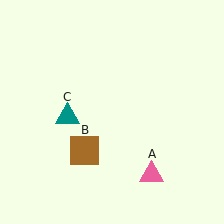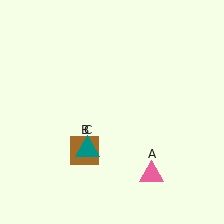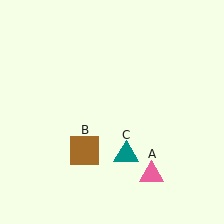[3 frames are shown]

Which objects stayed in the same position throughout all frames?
Pink triangle (object A) and brown square (object B) remained stationary.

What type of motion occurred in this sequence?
The teal triangle (object C) rotated counterclockwise around the center of the scene.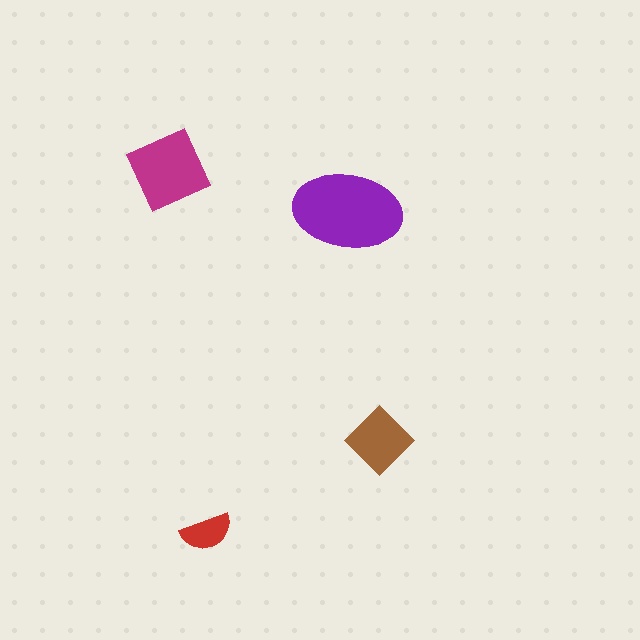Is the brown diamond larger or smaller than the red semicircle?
Larger.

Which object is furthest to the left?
The magenta square is leftmost.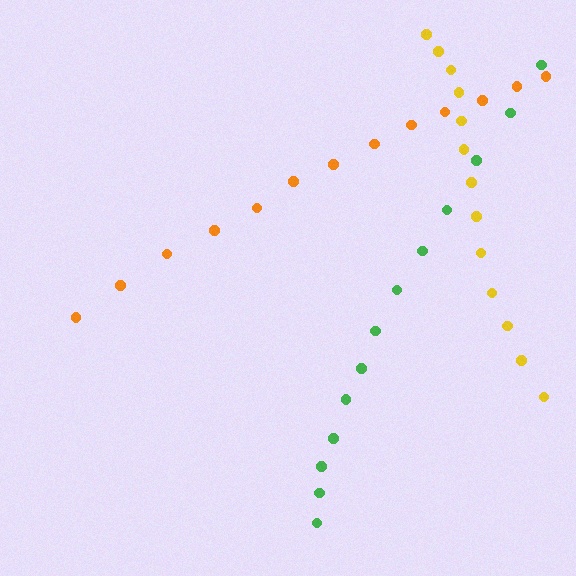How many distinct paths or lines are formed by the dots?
There are 3 distinct paths.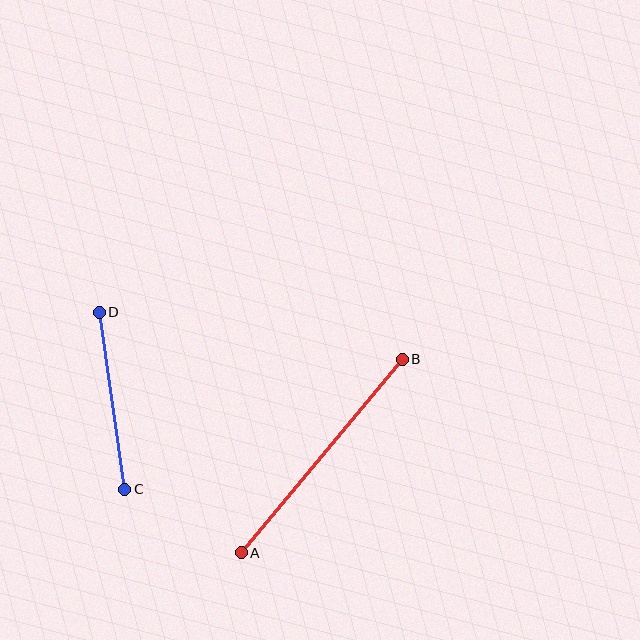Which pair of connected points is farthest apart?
Points A and B are farthest apart.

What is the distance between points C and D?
The distance is approximately 179 pixels.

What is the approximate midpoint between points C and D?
The midpoint is at approximately (112, 401) pixels.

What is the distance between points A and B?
The distance is approximately 252 pixels.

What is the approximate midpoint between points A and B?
The midpoint is at approximately (322, 456) pixels.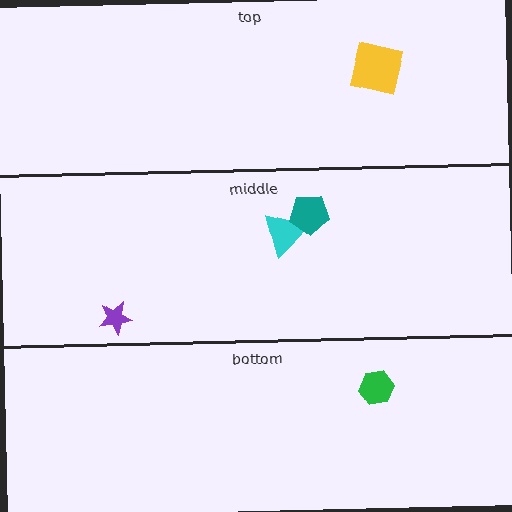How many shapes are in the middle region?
3.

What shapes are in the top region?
The yellow square.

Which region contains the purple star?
The middle region.